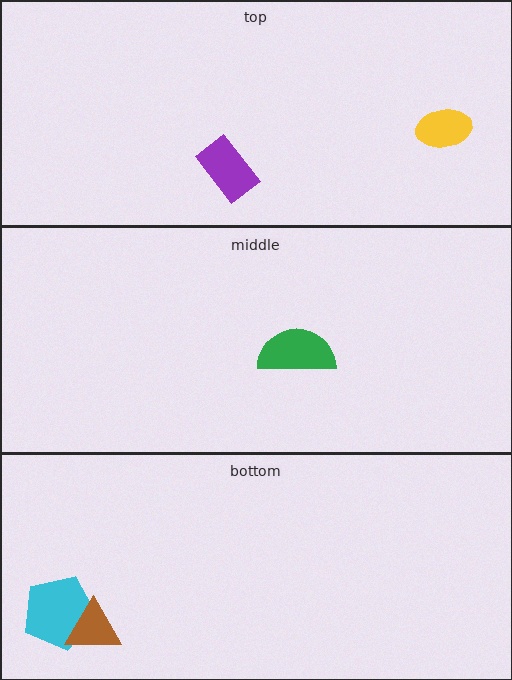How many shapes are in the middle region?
1.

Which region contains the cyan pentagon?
The bottom region.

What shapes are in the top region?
The yellow ellipse, the purple rectangle.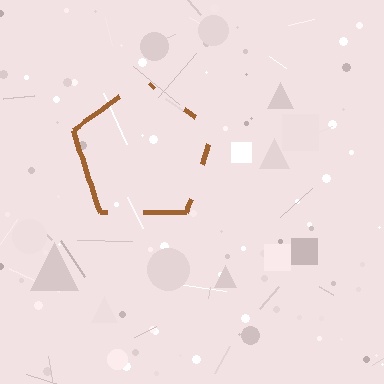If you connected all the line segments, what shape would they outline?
They would outline a pentagon.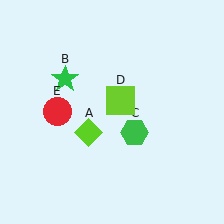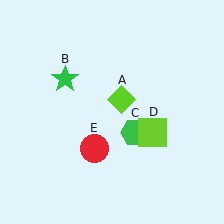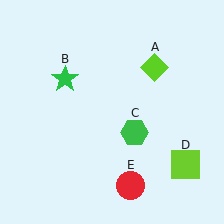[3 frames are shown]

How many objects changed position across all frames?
3 objects changed position: lime diamond (object A), lime square (object D), red circle (object E).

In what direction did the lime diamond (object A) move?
The lime diamond (object A) moved up and to the right.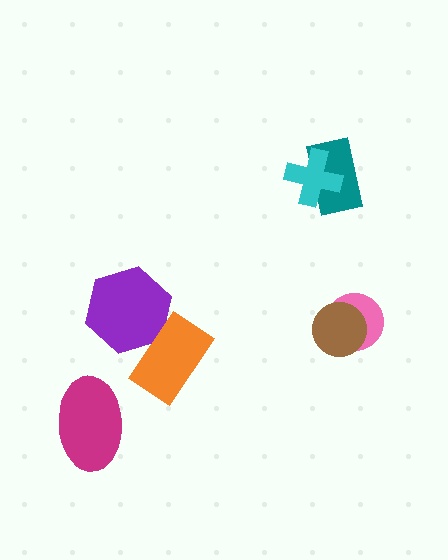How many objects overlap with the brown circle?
1 object overlaps with the brown circle.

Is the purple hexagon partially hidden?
Yes, it is partially covered by another shape.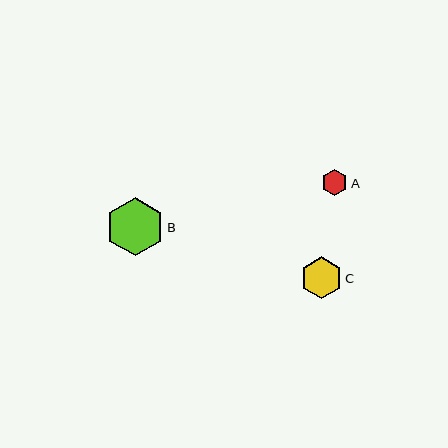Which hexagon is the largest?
Hexagon B is the largest with a size of approximately 59 pixels.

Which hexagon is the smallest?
Hexagon A is the smallest with a size of approximately 26 pixels.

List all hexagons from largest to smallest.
From largest to smallest: B, C, A.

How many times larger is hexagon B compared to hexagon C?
Hexagon B is approximately 1.4 times the size of hexagon C.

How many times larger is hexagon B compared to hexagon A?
Hexagon B is approximately 2.2 times the size of hexagon A.